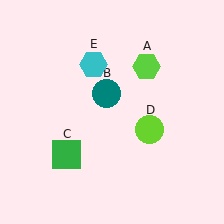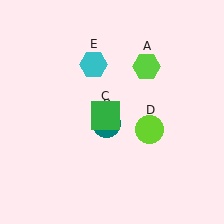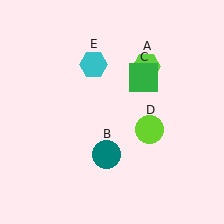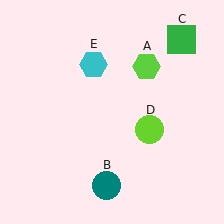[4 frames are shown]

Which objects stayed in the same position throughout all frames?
Lime hexagon (object A) and lime circle (object D) and cyan hexagon (object E) remained stationary.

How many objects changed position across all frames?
2 objects changed position: teal circle (object B), green square (object C).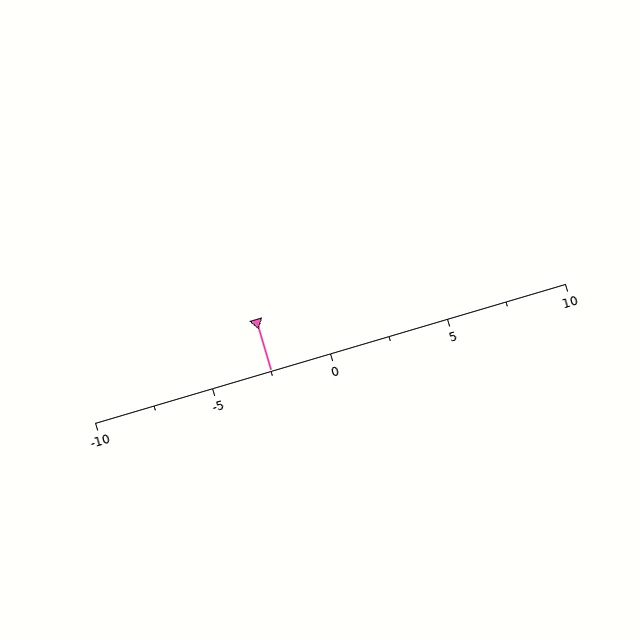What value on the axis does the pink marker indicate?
The marker indicates approximately -2.5.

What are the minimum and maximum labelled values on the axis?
The axis runs from -10 to 10.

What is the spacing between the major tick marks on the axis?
The major ticks are spaced 5 apart.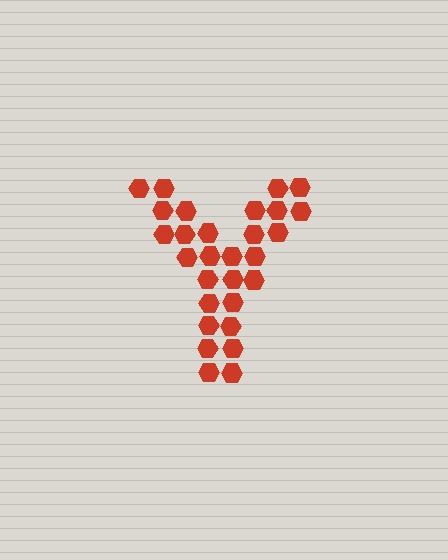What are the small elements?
The small elements are hexagons.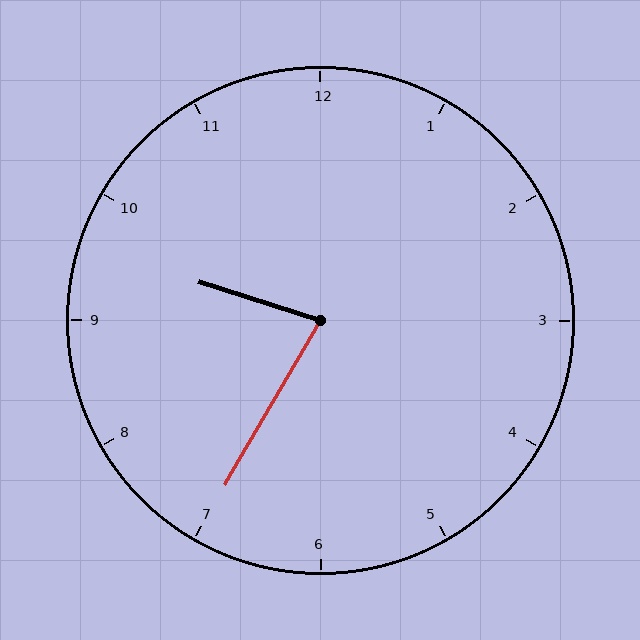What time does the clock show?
9:35.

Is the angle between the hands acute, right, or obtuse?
It is acute.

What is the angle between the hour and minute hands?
Approximately 78 degrees.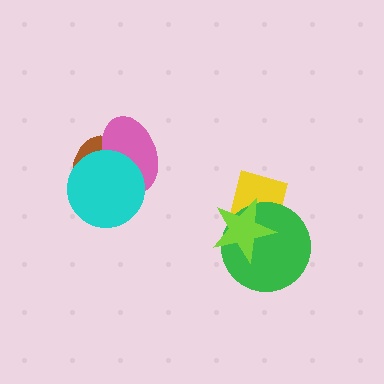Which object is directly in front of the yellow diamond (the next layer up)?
The green circle is directly in front of the yellow diamond.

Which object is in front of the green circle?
The lime star is in front of the green circle.